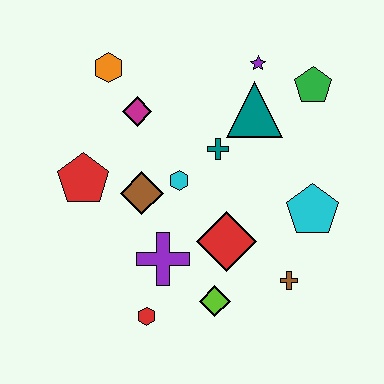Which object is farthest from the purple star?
The red hexagon is farthest from the purple star.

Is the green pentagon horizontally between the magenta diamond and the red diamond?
No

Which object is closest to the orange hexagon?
The magenta diamond is closest to the orange hexagon.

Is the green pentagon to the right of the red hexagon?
Yes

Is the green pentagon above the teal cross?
Yes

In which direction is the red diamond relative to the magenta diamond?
The red diamond is below the magenta diamond.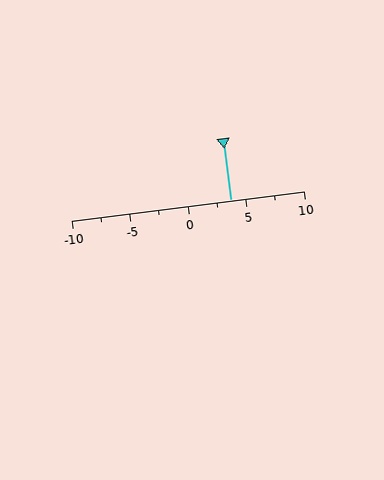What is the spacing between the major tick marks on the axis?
The major ticks are spaced 5 apart.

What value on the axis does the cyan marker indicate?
The marker indicates approximately 3.8.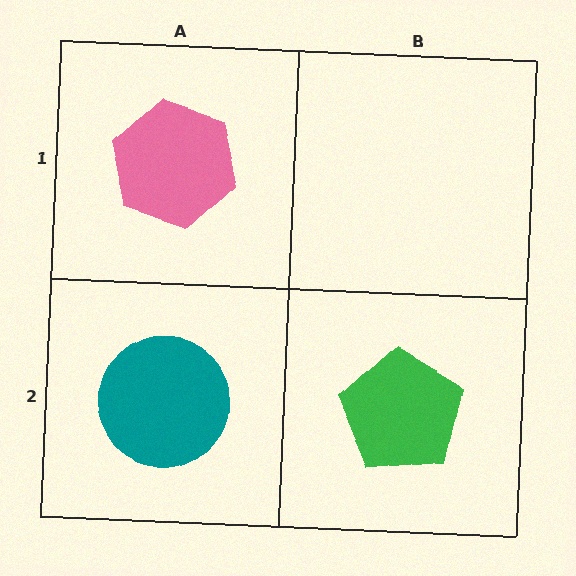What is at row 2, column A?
A teal circle.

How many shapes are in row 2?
2 shapes.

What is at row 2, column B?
A green pentagon.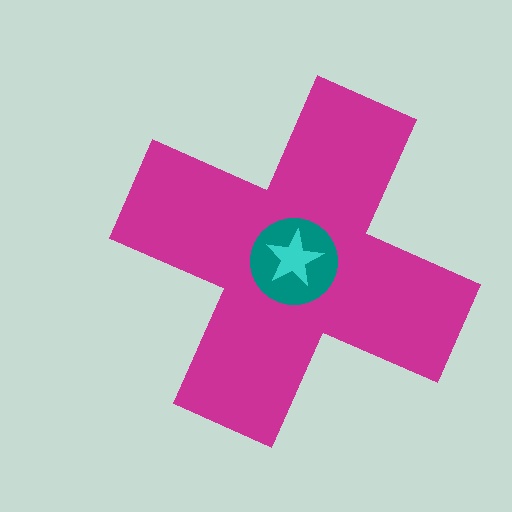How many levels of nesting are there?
3.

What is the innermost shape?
The cyan star.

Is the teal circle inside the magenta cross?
Yes.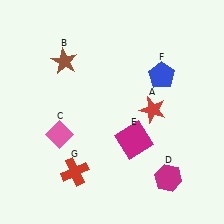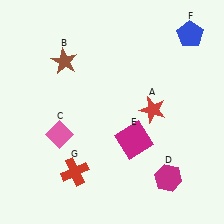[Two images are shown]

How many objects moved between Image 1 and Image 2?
1 object moved between the two images.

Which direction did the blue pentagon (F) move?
The blue pentagon (F) moved up.